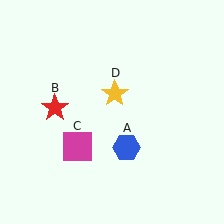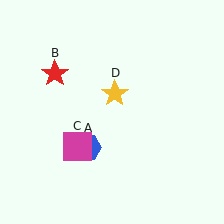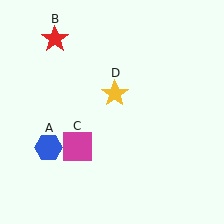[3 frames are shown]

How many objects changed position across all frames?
2 objects changed position: blue hexagon (object A), red star (object B).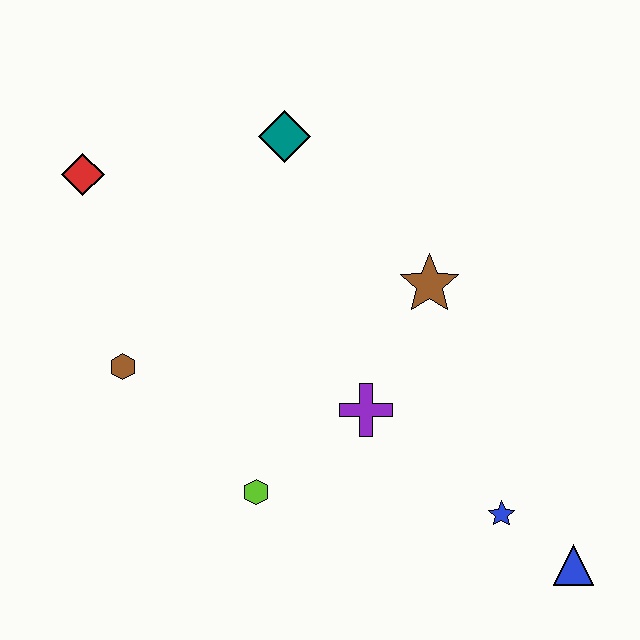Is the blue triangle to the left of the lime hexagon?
No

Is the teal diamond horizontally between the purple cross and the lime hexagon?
Yes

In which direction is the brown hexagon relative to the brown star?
The brown hexagon is to the left of the brown star.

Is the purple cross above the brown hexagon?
No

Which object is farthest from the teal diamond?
The blue triangle is farthest from the teal diamond.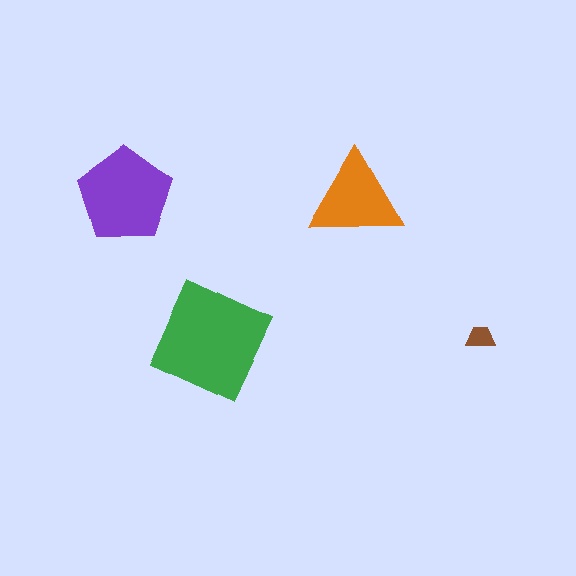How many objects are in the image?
There are 4 objects in the image.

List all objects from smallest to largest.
The brown trapezoid, the orange triangle, the purple pentagon, the green square.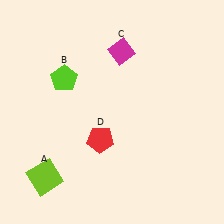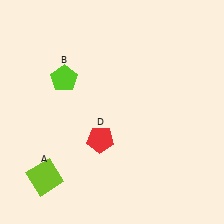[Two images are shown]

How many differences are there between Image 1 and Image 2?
There is 1 difference between the two images.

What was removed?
The magenta diamond (C) was removed in Image 2.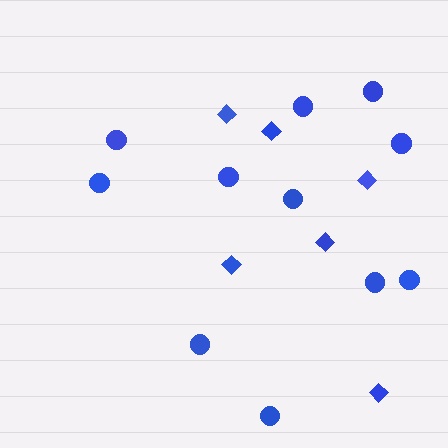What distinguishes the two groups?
There are 2 groups: one group of circles (11) and one group of diamonds (6).